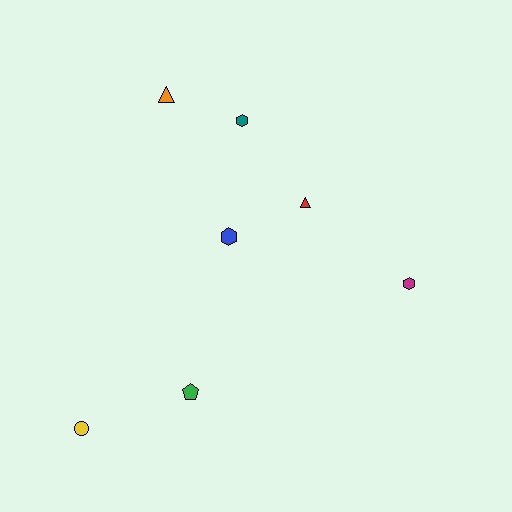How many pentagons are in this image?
There is 1 pentagon.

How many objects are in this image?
There are 7 objects.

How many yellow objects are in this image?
There is 1 yellow object.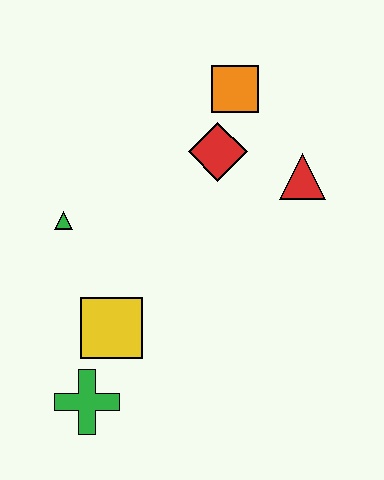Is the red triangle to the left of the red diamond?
No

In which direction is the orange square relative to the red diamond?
The orange square is above the red diamond.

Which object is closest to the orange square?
The red diamond is closest to the orange square.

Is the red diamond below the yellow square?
No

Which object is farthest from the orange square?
The green cross is farthest from the orange square.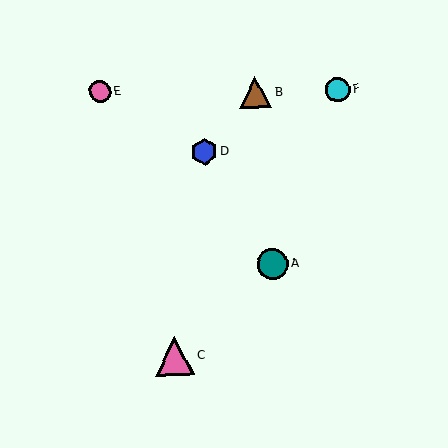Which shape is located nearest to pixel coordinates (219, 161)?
The blue hexagon (labeled D) at (204, 152) is nearest to that location.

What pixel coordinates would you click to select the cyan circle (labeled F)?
Click at (337, 90) to select the cyan circle F.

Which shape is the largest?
The pink triangle (labeled C) is the largest.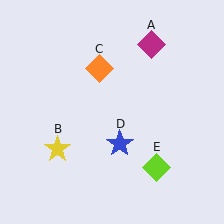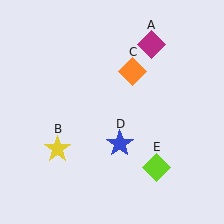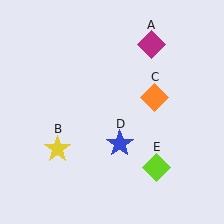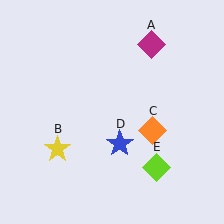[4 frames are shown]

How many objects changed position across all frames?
1 object changed position: orange diamond (object C).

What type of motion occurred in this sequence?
The orange diamond (object C) rotated clockwise around the center of the scene.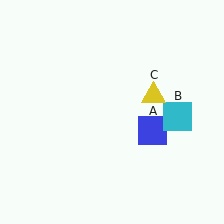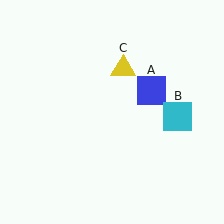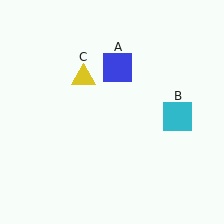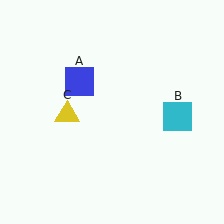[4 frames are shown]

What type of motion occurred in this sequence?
The blue square (object A), yellow triangle (object C) rotated counterclockwise around the center of the scene.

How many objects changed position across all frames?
2 objects changed position: blue square (object A), yellow triangle (object C).